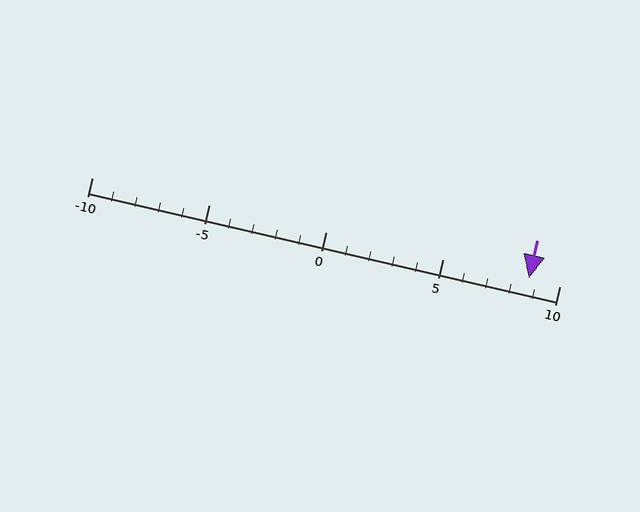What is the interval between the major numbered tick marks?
The major tick marks are spaced 5 units apart.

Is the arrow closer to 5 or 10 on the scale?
The arrow is closer to 10.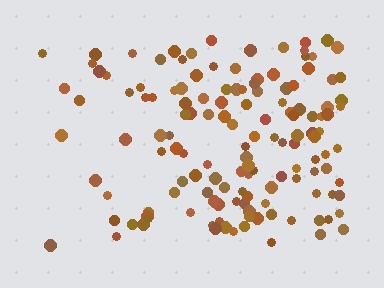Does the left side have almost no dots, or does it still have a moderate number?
Still a moderate number, just noticeably fewer than the right.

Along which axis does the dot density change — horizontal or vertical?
Horizontal.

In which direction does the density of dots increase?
From left to right, with the right side densest.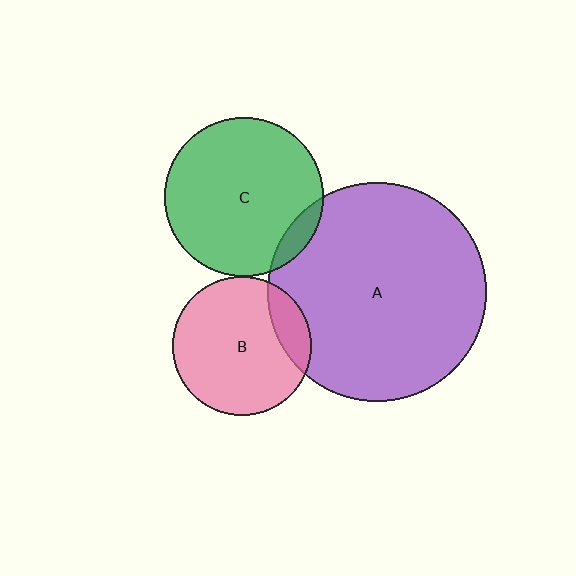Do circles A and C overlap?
Yes.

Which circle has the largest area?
Circle A (purple).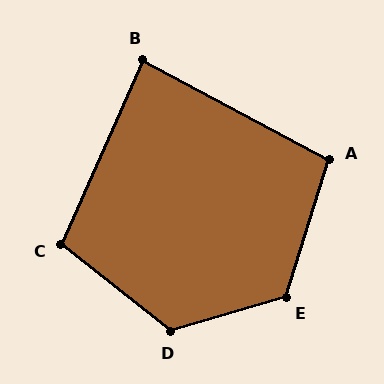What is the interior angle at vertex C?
Approximately 105 degrees (obtuse).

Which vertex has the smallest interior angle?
B, at approximately 86 degrees.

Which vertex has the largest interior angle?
D, at approximately 125 degrees.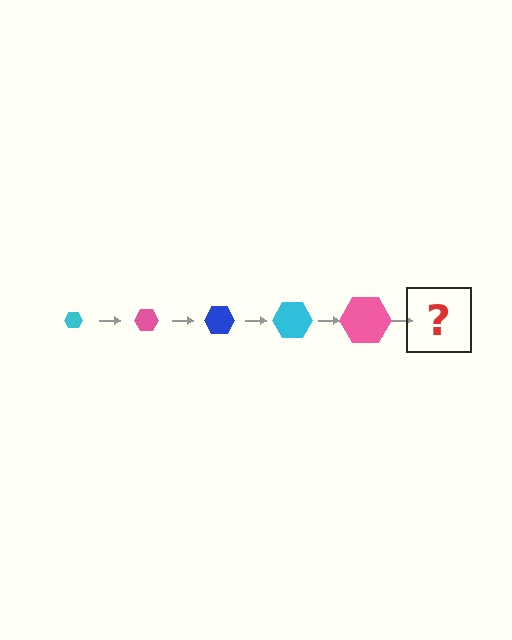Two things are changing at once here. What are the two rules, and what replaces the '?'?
The two rules are that the hexagon grows larger each step and the color cycles through cyan, pink, and blue. The '?' should be a blue hexagon, larger than the previous one.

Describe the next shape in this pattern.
It should be a blue hexagon, larger than the previous one.